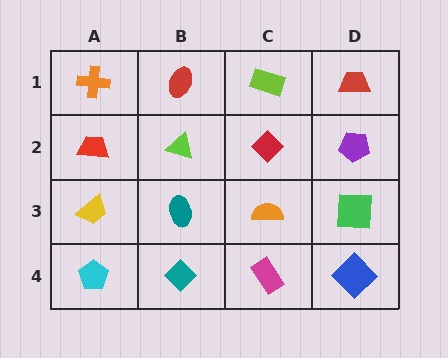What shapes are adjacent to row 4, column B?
A teal ellipse (row 3, column B), a cyan pentagon (row 4, column A), a magenta rectangle (row 4, column C).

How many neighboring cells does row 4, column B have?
3.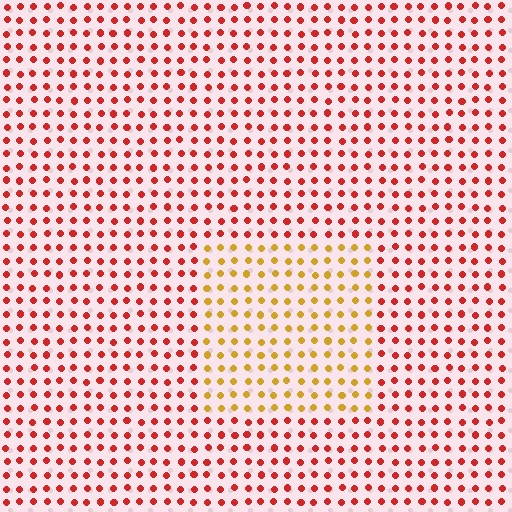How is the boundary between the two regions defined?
The boundary is defined purely by a slight shift in hue (about 46 degrees). Spacing, size, and orientation are identical on both sides.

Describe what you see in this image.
The image is filled with small red elements in a uniform arrangement. A rectangle-shaped region is visible where the elements are tinted to a slightly different hue, forming a subtle color boundary.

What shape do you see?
I see a rectangle.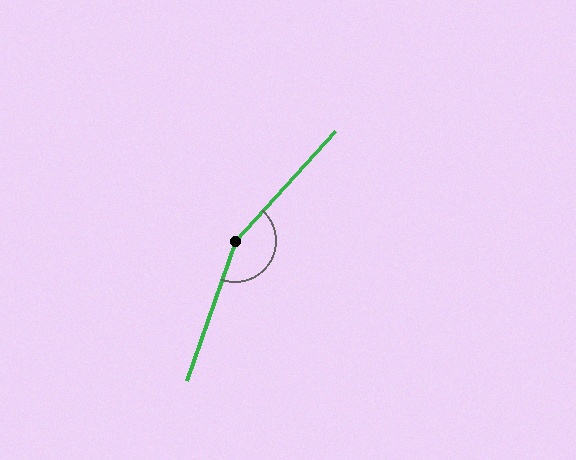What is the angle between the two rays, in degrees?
Approximately 157 degrees.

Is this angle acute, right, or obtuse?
It is obtuse.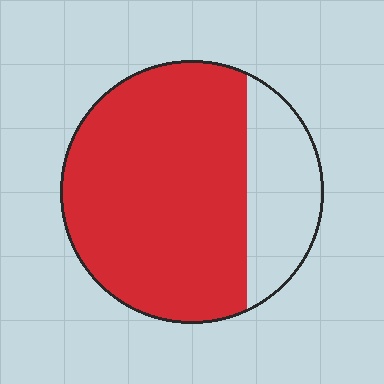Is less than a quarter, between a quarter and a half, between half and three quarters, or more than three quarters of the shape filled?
More than three quarters.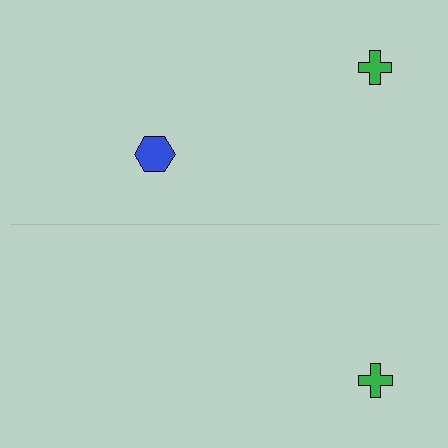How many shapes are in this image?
There are 3 shapes in this image.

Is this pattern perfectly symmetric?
No, the pattern is not perfectly symmetric. A blue hexagon is missing from the bottom side.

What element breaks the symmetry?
A blue hexagon is missing from the bottom side.